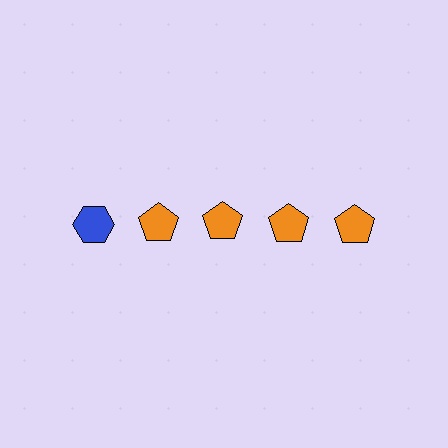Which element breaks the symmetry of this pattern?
The blue hexagon in the top row, leftmost column breaks the symmetry. All other shapes are orange pentagons.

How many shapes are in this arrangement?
There are 5 shapes arranged in a grid pattern.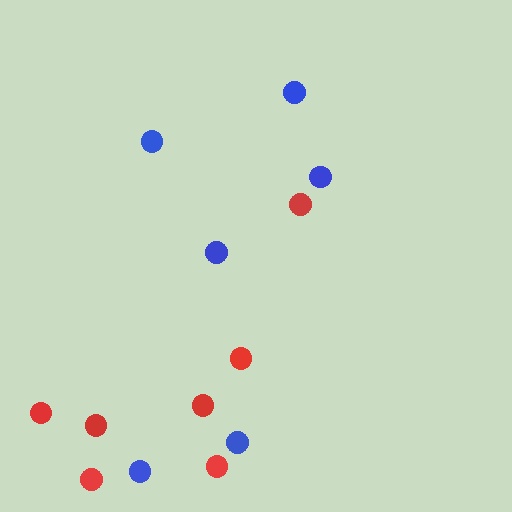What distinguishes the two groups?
There are 2 groups: one group of red circles (7) and one group of blue circles (6).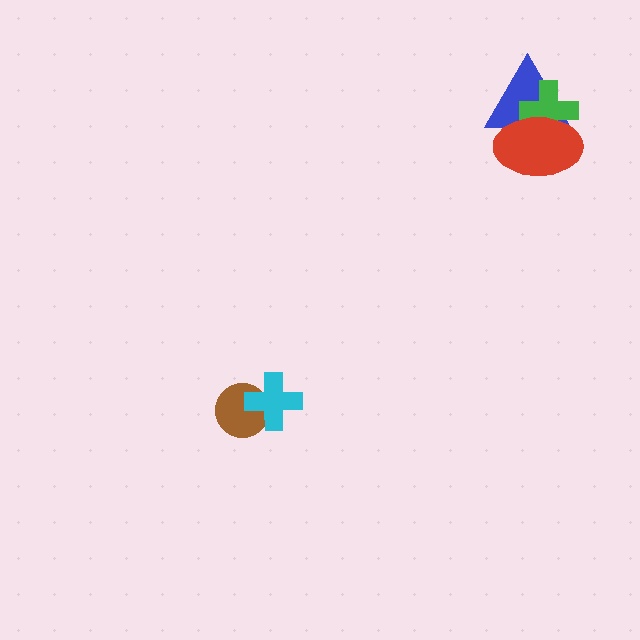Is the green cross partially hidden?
Yes, it is partially covered by another shape.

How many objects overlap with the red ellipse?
2 objects overlap with the red ellipse.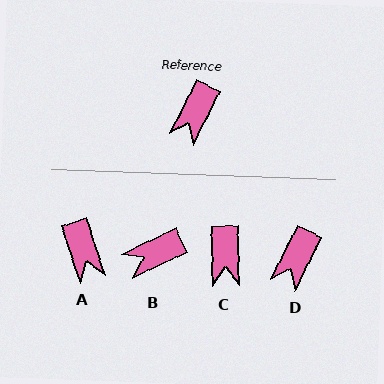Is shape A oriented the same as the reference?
No, it is off by about 45 degrees.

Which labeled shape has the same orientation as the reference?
D.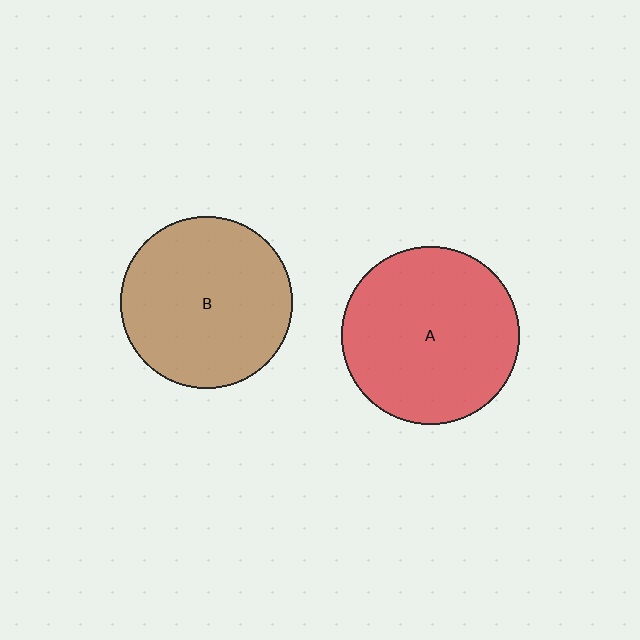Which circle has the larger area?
Circle A (red).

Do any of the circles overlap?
No, none of the circles overlap.